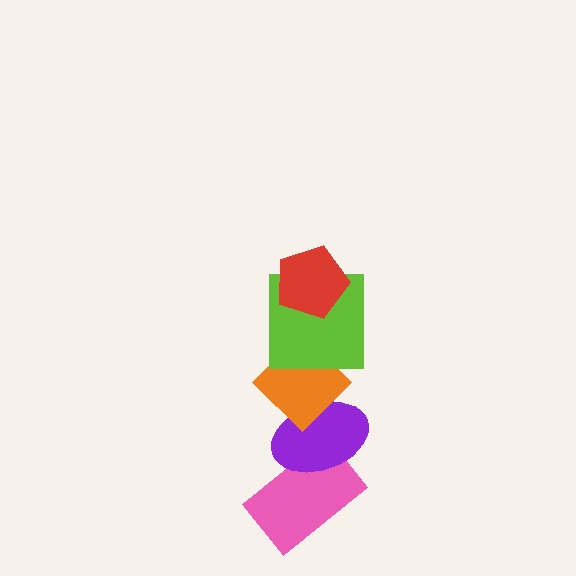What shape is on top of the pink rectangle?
The purple ellipse is on top of the pink rectangle.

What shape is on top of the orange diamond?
The lime square is on top of the orange diamond.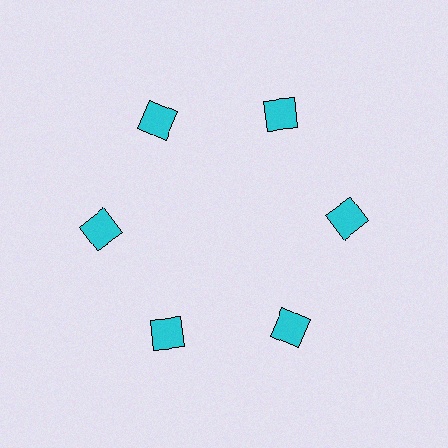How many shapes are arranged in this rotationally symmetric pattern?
There are 6 shapes, arranged in 6 groups of 1.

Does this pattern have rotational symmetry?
Yes, this pattern has 6-fold rotational symmetry. It looks the same after rotating 60 degrees around the center.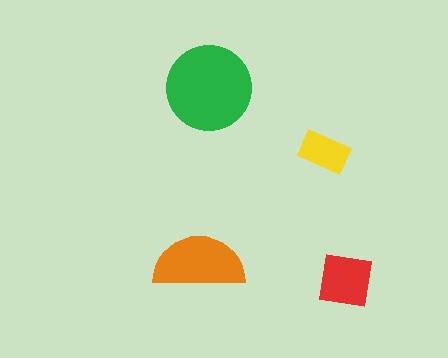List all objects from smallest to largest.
The yellow rectangle, the red square, the orange semicircle, the green circle.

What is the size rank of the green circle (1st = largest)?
1st.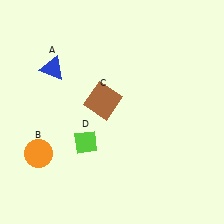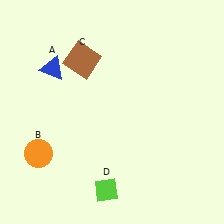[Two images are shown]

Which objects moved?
The objects that moved are: the brown square (C), the lime diamond (D).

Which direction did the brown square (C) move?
The brown square (C) moved up.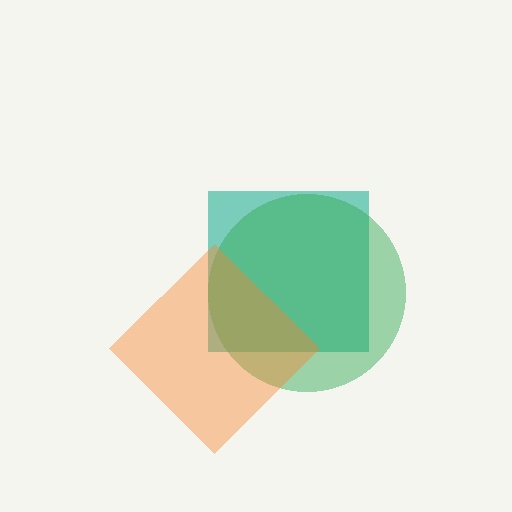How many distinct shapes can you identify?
There are 3 distinct shapes: a teal square, a green circle, an orange diamond.